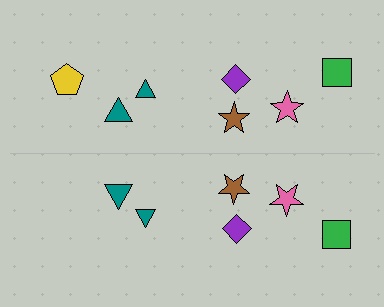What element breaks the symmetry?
A yellow pentagon is missing from the bottom side.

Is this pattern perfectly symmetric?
No, the pattern is not perfectly symmetric. A yellow pentagon is missing from the bottom side.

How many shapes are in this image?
There are 13 shapes in this image.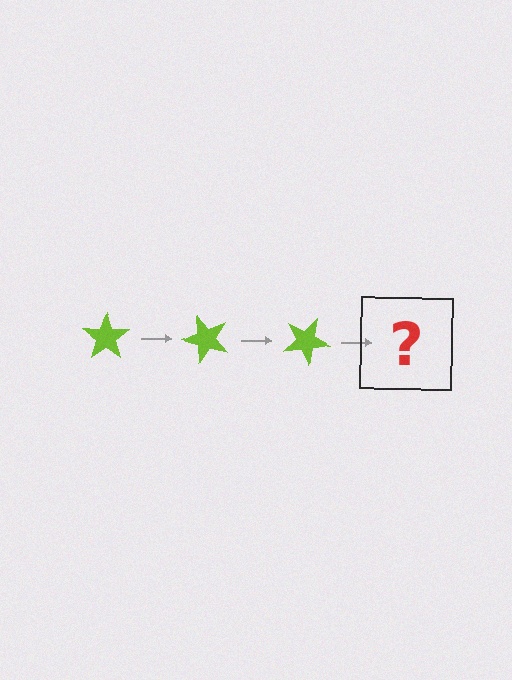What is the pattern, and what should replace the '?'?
The pattern is that the star rotates 50 degrees each step. The '?' should be a lime star rotated 150 degrees.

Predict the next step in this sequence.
The next step is a lime star rotated 150 degrees.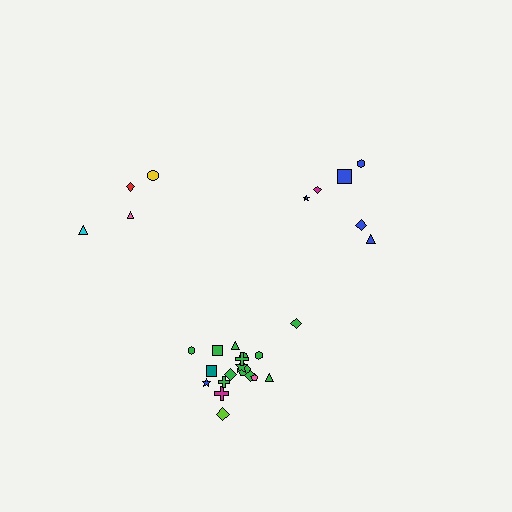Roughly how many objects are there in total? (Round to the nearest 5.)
Roughly 30 objects in total.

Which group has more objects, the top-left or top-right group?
The top-right group.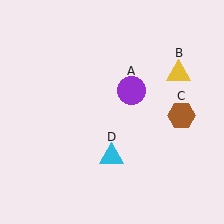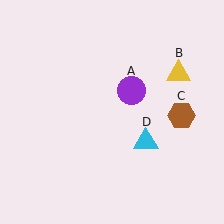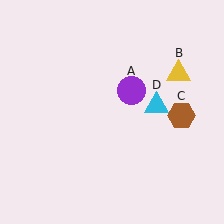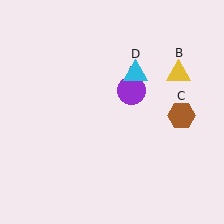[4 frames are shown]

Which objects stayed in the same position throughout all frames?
Purple circle (object A) and yellow triangle (object B) and brown hexagon (object C) remained stationary.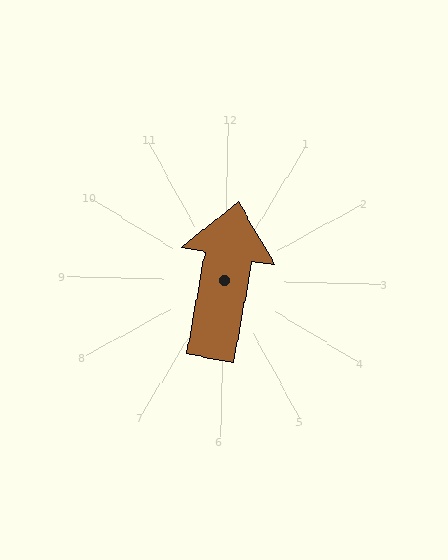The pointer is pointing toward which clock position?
Roughly 12 o'clock.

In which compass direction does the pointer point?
North.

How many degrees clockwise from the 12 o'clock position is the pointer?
Approximately 9 degrees.